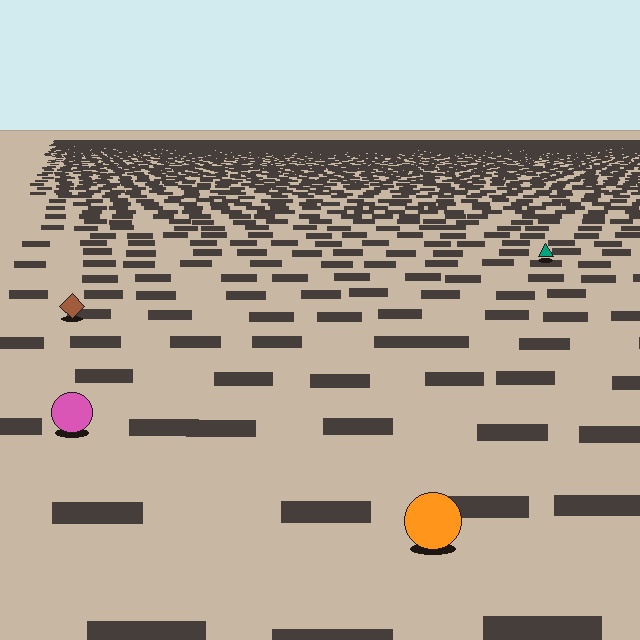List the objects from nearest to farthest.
From nearest to farthest: the orange circle, the pink circle, the brown diamond, the teal triangle.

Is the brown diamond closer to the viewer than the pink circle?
No. The pink circle is closer — you can tell from the texture gradient: the ground texture is coarser near it.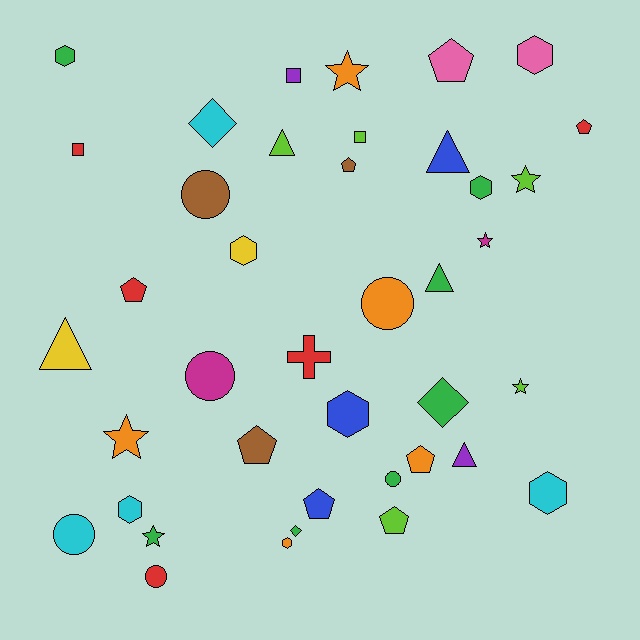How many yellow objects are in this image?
There are 2 yellow objects.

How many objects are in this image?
There are 40 objects.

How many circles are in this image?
There are 6 circles.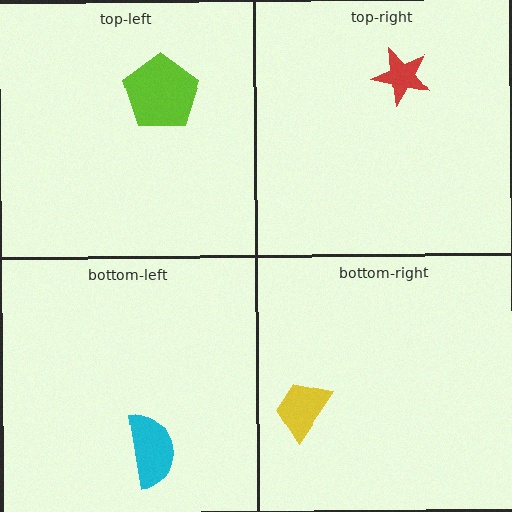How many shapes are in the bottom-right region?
1.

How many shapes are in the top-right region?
1.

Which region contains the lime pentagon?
The top-left region.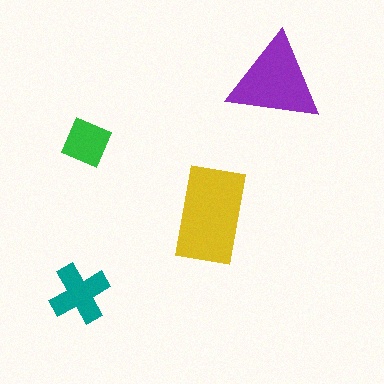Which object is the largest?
The yellow rectangle.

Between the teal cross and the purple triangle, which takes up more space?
The purple triangle.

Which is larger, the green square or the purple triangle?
The purple triangle.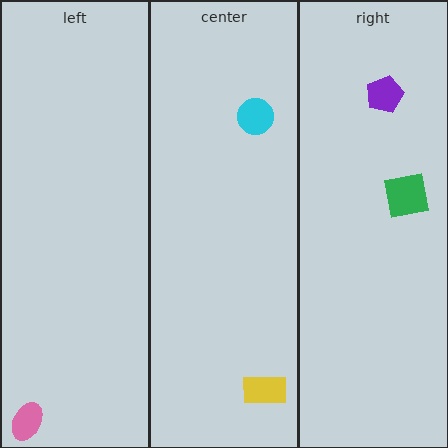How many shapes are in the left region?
1.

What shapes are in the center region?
The cyan circle, the yellow rectangle.